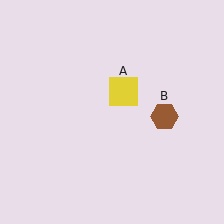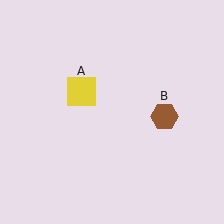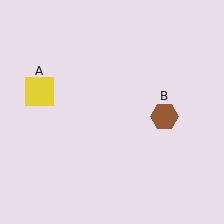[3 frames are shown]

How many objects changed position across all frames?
1 object changed position: yellow square (object A).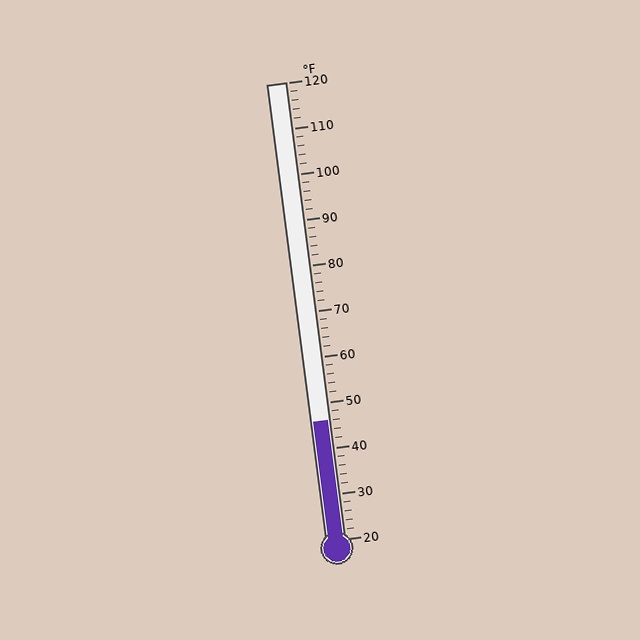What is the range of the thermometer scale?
The thermometer scale ranges from 20°F to 120°F.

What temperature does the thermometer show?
The thermometer shows approximately 46°F.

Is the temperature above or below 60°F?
The temperature is below 60°F.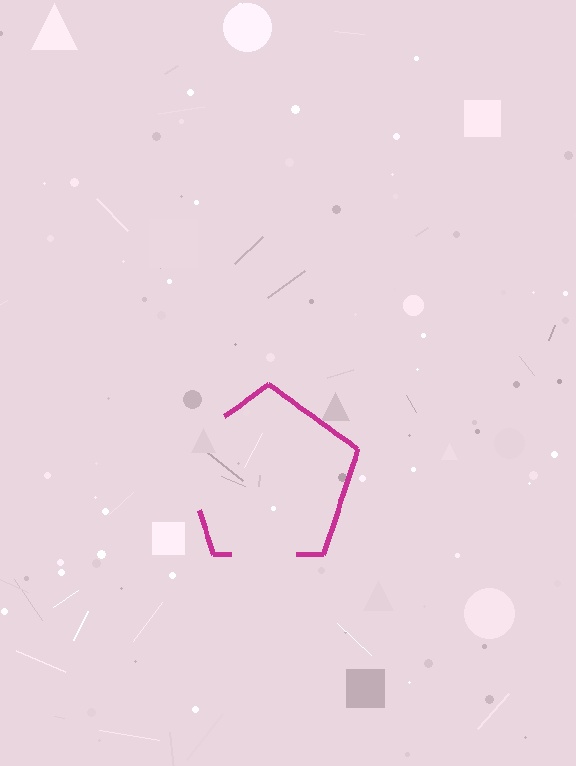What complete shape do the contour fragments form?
The contour fragments form a pentagon.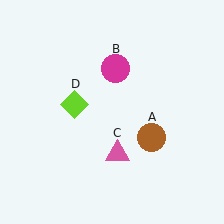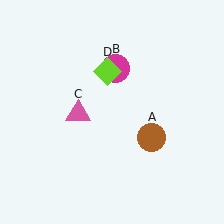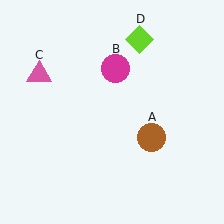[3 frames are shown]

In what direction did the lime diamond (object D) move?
The lime diamond (object D) moved up and to the right.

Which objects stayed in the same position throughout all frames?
Brown circle (object A) and magenta circle (object B) remained stationary.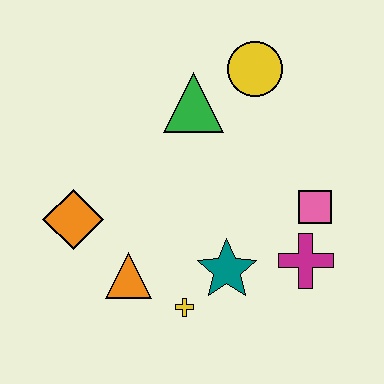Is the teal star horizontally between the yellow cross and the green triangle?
No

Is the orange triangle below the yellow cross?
No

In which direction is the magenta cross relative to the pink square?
The magenta cross is below the pink square.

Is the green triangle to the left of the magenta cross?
Yes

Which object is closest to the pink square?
The magenta cross is closest to the pink square.